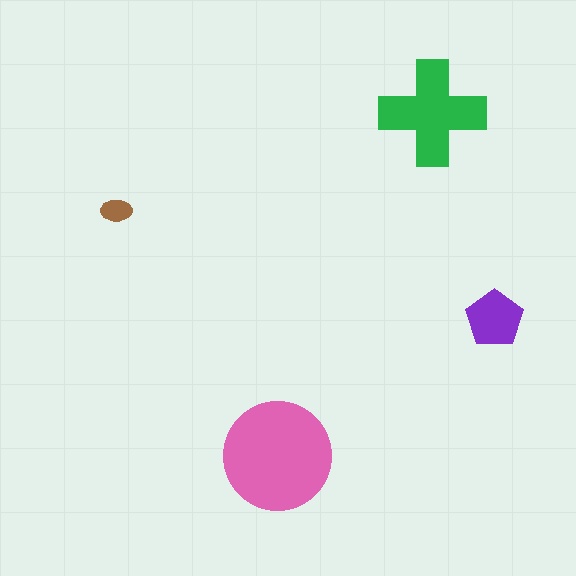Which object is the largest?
The pink circle.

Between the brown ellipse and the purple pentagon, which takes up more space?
The purple pentagon.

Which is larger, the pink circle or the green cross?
The pink circle.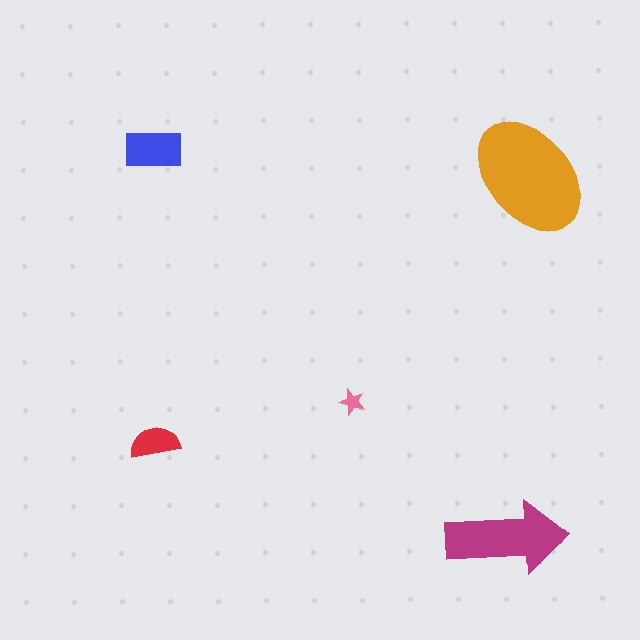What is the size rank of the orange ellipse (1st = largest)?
1st.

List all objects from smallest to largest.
The pink star, the red semicircle, the blue rectangle, the magenta arrow, the orange ellipse.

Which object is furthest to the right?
The orange ellipse is rightmost.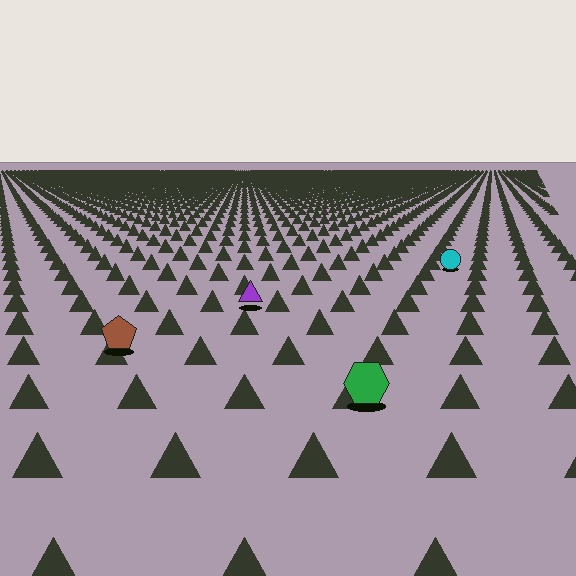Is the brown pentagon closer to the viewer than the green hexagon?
No. The green hexagon is closer — you can tell from the texture gradient: the ground texture is coarser near it.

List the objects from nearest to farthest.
From nearest to farthest: the green hexagon, the brown pentagon, the purple triangle, the cyan circle.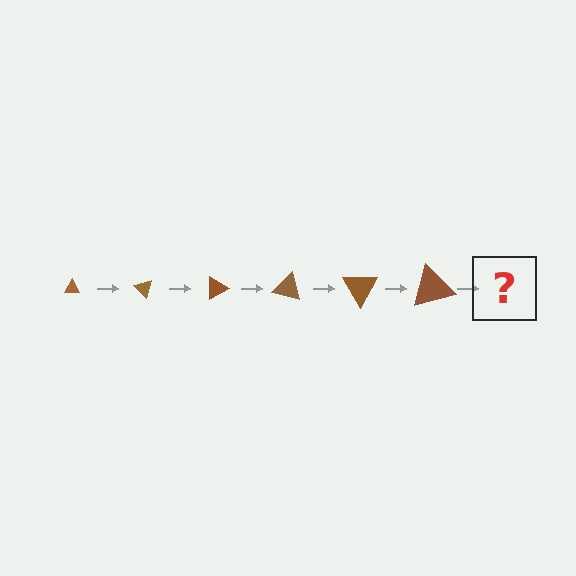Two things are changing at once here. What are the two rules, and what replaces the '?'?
The two rules are that the triangle grows larger each step and it rotates 45 degrees each step. The '?' should be a triangle, larger than the previous one and rotated 270 degrees from the start.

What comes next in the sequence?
The next element should be a triangle, larger than the previous one and rotated 270 degrees from the start.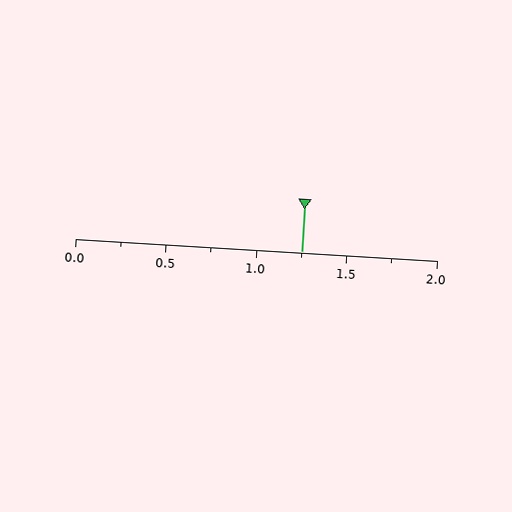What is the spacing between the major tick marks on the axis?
The major ticks are spaced 0.5 apart.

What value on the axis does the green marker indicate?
The marker indicates approximately 1.25.